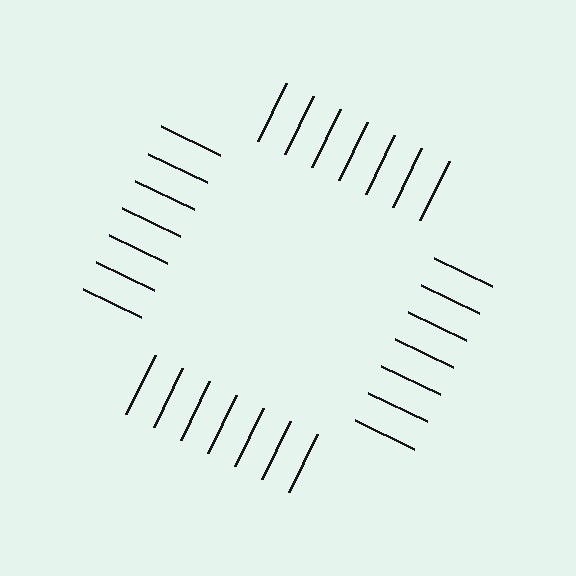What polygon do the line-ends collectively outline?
An illusory square — the line segments terminate on its edges but no continuous stroke is drawn.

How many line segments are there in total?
28 — 7 along each of the 4 edges.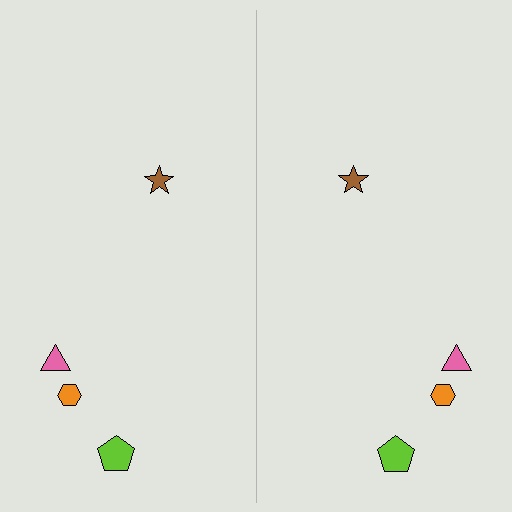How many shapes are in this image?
There are 8 shapes in this image.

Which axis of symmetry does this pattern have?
The pattern has a vertical axis of symmetry running through the center of the image.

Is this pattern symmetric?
Yes, this pattern has bilateral (reflection) symmetry.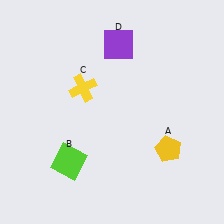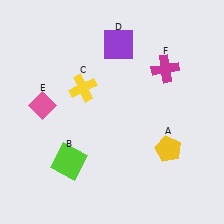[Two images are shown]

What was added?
A pink diamond (E), a magenta cross (F) were added in Image 2.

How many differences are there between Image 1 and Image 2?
There are 2 differences between the two images.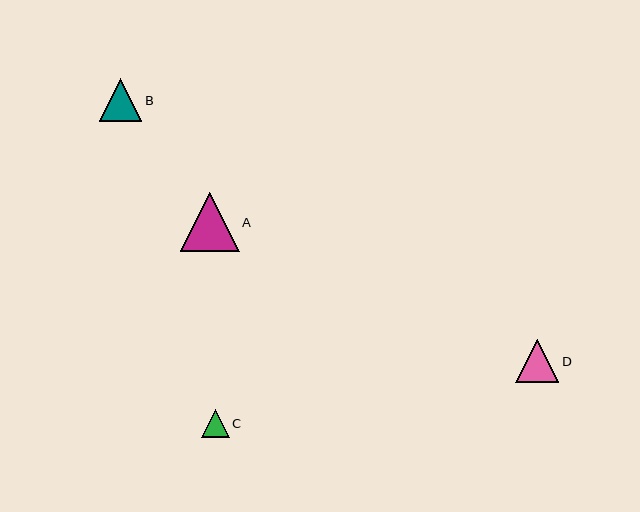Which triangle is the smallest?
Triangle C is the smallest with a size of approximately 28 pixels.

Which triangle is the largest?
Triangle A is the largest with a size of approximately 59 pixels.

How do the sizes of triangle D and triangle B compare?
Triangle D and triangle B are approximately the same size.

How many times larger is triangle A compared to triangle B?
Triangle A is approximately 1.4 times the size of triangle B.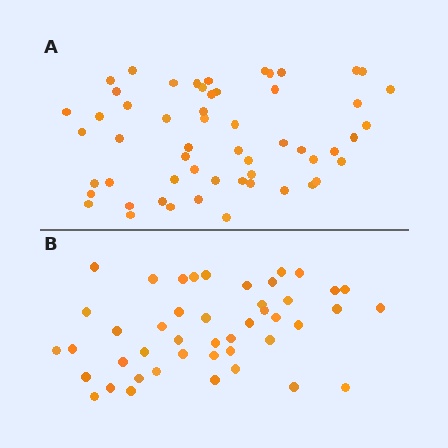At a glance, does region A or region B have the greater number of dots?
Region A (the top region) has more dots.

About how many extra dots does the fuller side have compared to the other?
Region A has roughly 12 or so more dots than region B.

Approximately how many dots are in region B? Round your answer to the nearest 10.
About 40 dots. (The exact count is 45, which rounds to 40.)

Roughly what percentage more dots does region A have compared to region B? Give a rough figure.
About 25% more.